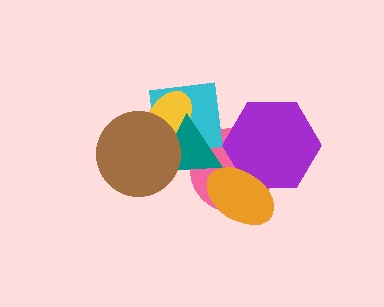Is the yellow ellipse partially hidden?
Yes, it is partially covered by another shape.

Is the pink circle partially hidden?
Yes, it is partially covered by another shape.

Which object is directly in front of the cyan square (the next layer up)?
The yellow ellipse is directly in front of the cyan square.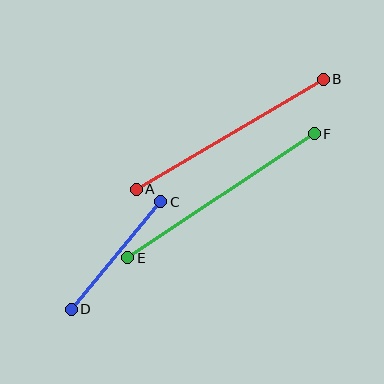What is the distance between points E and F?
The distance is approximately 224 pixels.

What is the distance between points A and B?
The distance is approximately 217 pixels.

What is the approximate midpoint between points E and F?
The midpoint is at approximately (221, 196) pixels.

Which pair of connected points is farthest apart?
Points E and F are farthest apart.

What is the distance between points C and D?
The distance is approximately 140 pixels.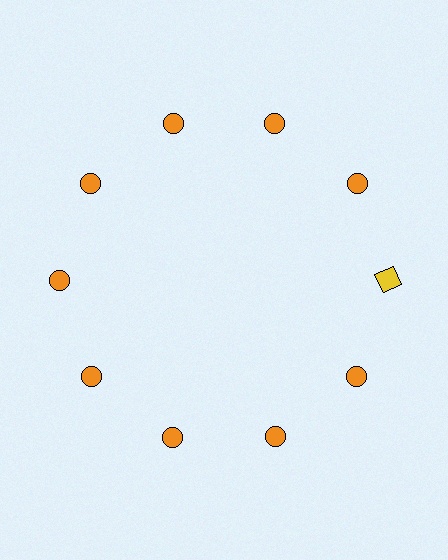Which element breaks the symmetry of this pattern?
The yellow square at roughly the 3 o'clock position breaks the symmetry. All other shapes are orange circles.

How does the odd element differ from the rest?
It differs in both color (yellow instead of orange) and shape (square instead of circle).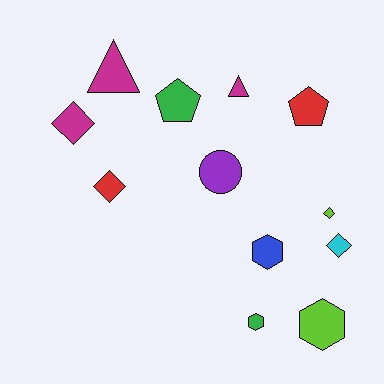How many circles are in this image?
There is 1 circle.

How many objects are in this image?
There are 12 objects.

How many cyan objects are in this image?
There is 1 cyan object.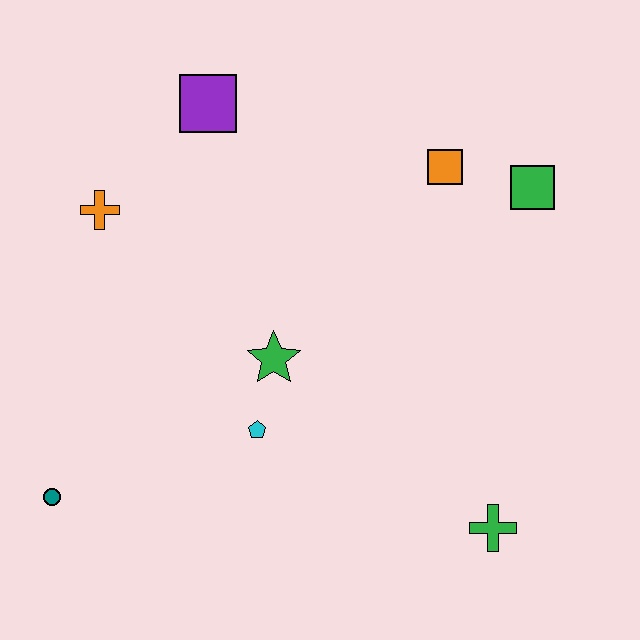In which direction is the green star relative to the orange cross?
The green star is to the right of the orange cross.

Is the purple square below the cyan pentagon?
No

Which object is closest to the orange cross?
The purple square is closest to the orange cross.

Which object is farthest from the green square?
The teal circle is farthest from the green square.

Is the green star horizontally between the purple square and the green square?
Yes